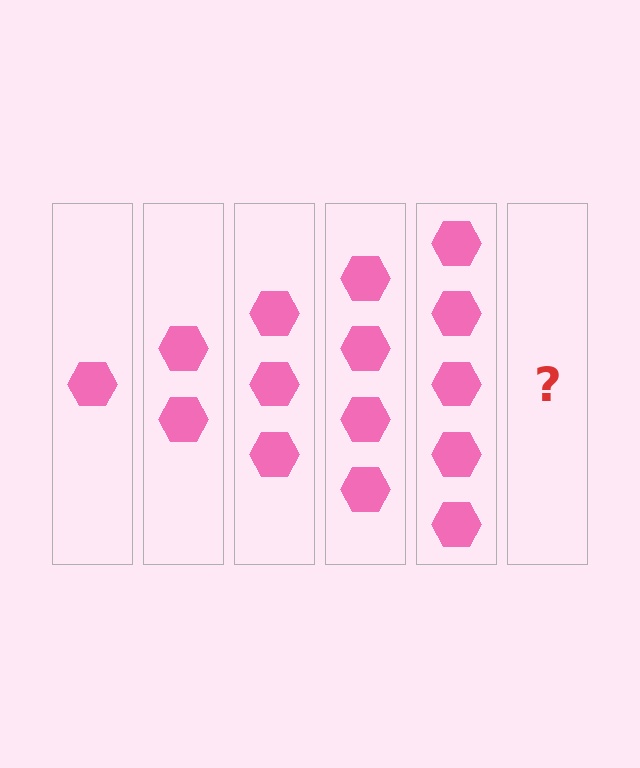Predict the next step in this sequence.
The next step is 6 hexagons.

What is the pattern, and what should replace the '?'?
The pattern is that each step adds one more hexagon. The '?' should be 6 hexagons.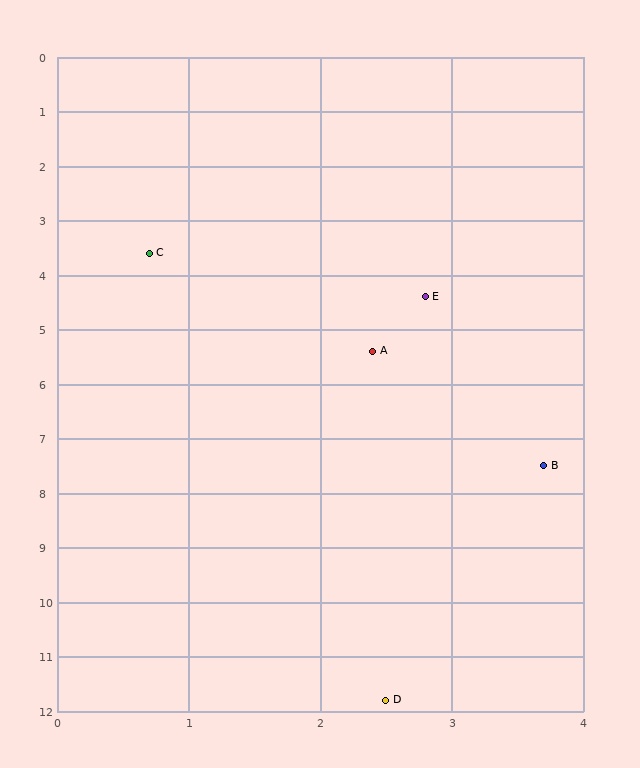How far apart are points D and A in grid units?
Points D and A are about 6.4 grid units apart.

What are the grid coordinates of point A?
Point A is at approximately (2.4, 5.4).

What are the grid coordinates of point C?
Point C is at approximately (0.7, 3.6).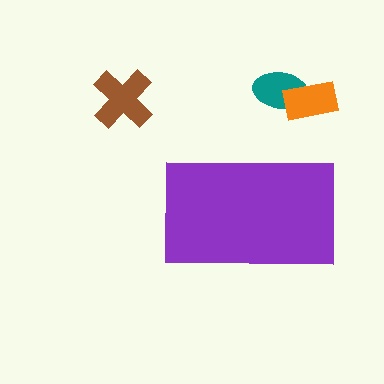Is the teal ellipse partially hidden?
No, the teal ellipse is fully visible.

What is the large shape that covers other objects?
A purple rectangle.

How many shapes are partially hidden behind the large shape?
0 shapes are partially hidden.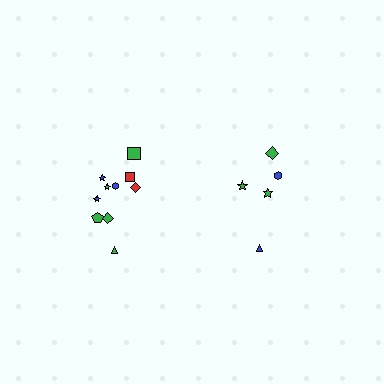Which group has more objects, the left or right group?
The left group.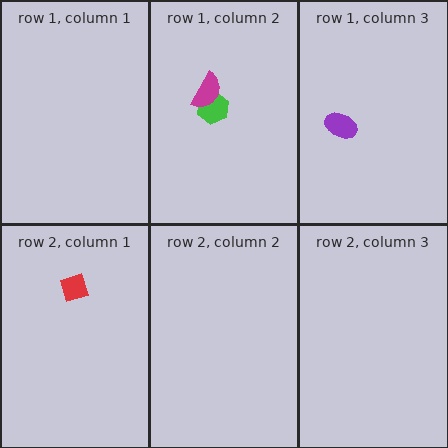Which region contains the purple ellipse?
The row 1, column 3 region.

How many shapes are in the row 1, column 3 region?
1.